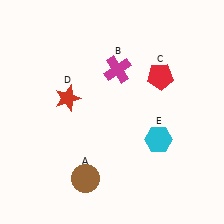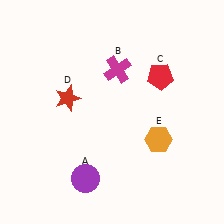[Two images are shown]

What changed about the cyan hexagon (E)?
In Image 1, E is cyan. In Image 2, it changed to orange.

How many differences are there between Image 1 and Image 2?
There are 2 differences between the two images.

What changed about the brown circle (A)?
In Image 1, A is brown. In Image 2, it changed to purple.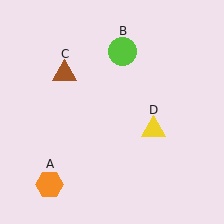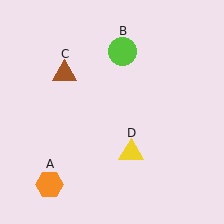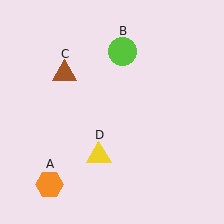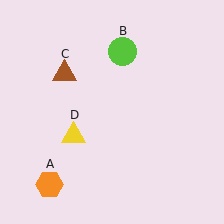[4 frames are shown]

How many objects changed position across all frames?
1 object changed position: yellow triangle (object D).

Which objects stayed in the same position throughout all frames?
Orange hexagon (object A) and lime circle (object B) and brown triangle (object C) remained stationary.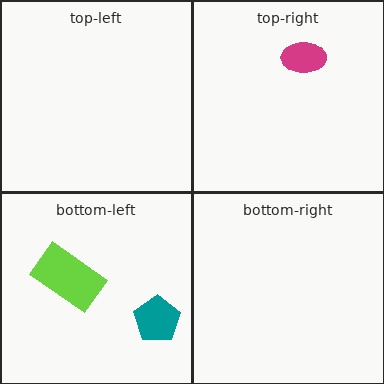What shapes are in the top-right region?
The magenta ellipse.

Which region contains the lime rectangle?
The bottom-left region.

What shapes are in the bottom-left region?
The lime rectangle, the teal pentagon.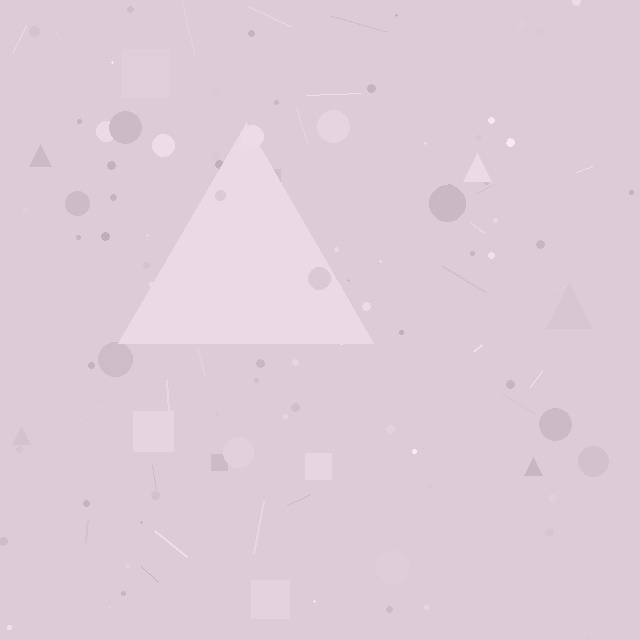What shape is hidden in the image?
A triangle is hidden in the image.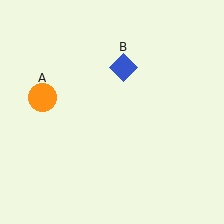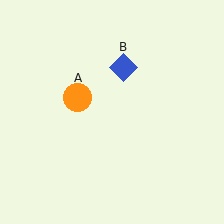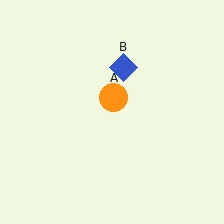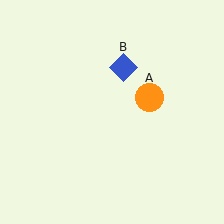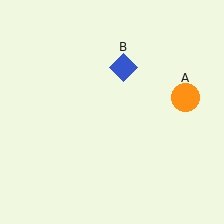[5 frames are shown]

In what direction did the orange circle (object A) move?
The orange circle (object A) moved right.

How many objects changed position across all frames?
1 object changed position: orange circle (object A).